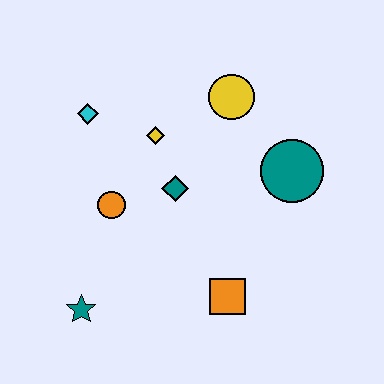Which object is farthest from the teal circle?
The teal star is farthest from the teal circle.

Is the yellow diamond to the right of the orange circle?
Yes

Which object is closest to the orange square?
The teal diamond is closest to the orange square.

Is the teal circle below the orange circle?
No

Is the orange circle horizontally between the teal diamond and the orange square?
No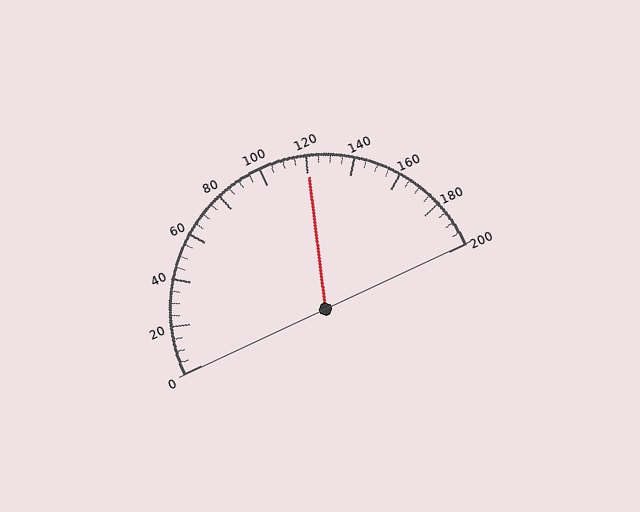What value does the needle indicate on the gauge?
The needle indicates approximately 120.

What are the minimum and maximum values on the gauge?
The gauge ranges from 0 to 200.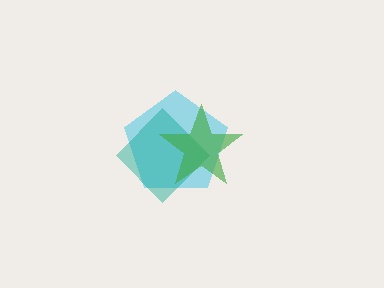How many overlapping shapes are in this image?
There are 3 overlapping shapes in the image.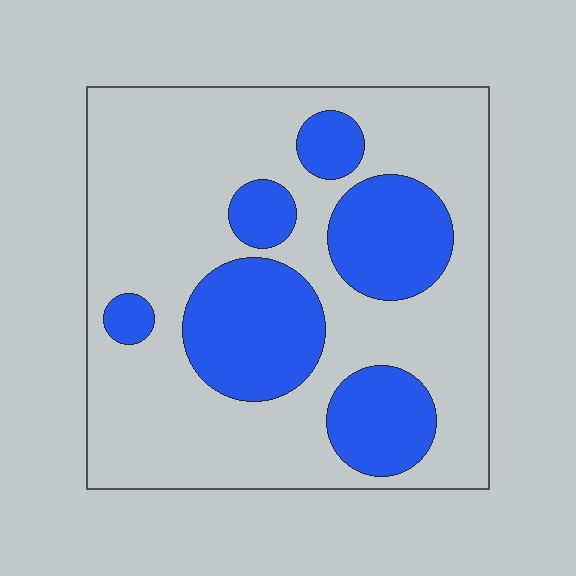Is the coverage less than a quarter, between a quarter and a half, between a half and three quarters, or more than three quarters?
Between a quarter and a half.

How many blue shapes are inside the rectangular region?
6.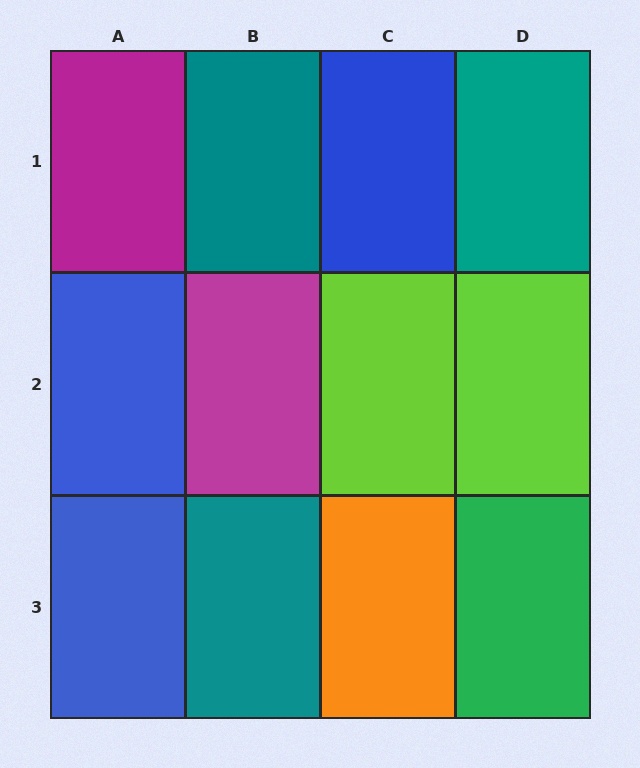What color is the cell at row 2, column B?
Magenta.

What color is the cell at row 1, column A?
Magenta.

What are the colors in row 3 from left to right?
Blue, teal, orange, green.